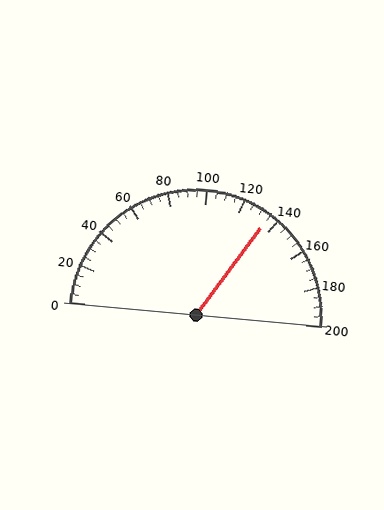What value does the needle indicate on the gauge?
The needle indicates approximately 135.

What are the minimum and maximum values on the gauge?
The gauge ranges from 0 to 200.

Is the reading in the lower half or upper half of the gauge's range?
The reading is in the upper half of the range (0 to 200).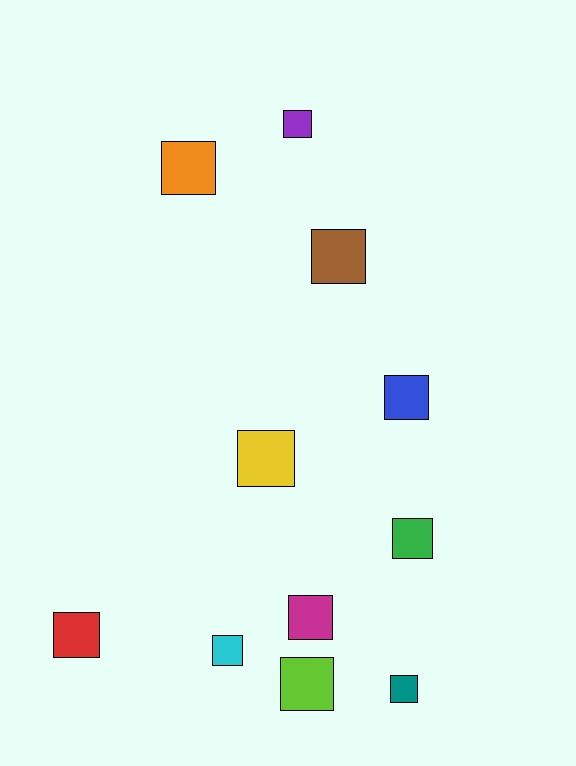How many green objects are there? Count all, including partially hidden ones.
There is 1 green object.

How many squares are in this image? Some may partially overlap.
There are 11 squares.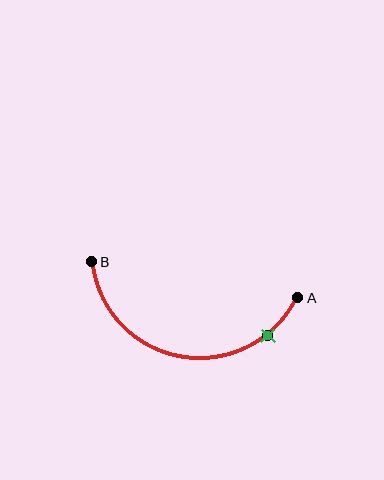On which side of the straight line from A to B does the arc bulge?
The arc bulges below the straight line connecting A and B.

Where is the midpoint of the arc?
The arc midpoint is the point on the curve farthest from the straight line joining A and B. It sits below that line.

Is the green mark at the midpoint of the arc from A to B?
No. The green mark lies on the arc but is closer to endpoint A. The arc midpoint would be at the point on the curve equidistant along the arc from both A and B.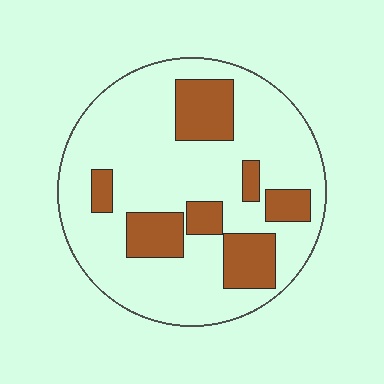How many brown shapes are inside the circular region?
7.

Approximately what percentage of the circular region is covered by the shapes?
Approximately 25%.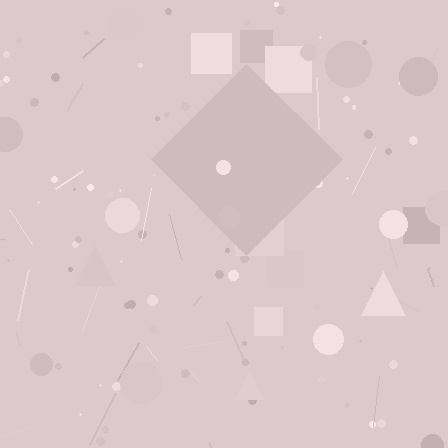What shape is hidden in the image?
A diamond is hidden in the image.